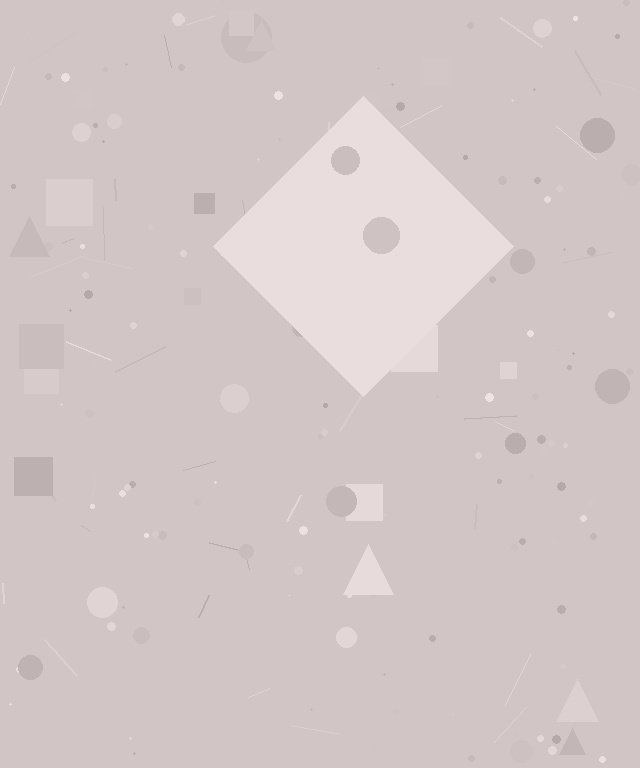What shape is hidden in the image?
A diamond is hidden in the image.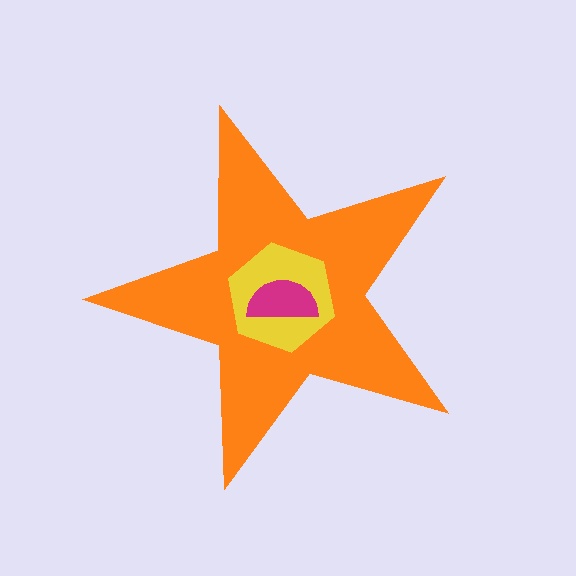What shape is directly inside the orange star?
The yellow hexagon.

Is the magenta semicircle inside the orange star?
Yes.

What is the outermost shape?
The orange star.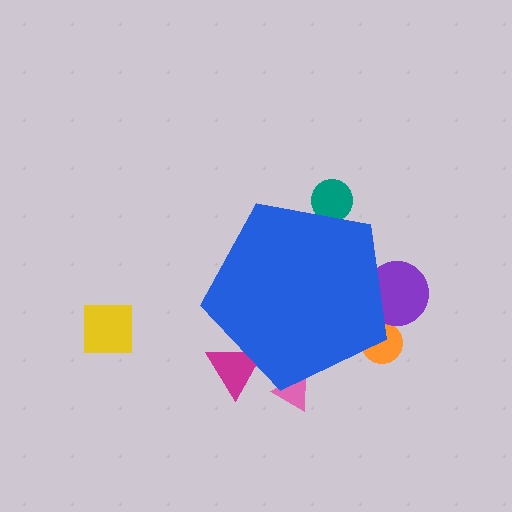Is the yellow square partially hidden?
No, the yellow square is fully visible.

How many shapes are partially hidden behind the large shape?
5 shapes are partially hidden.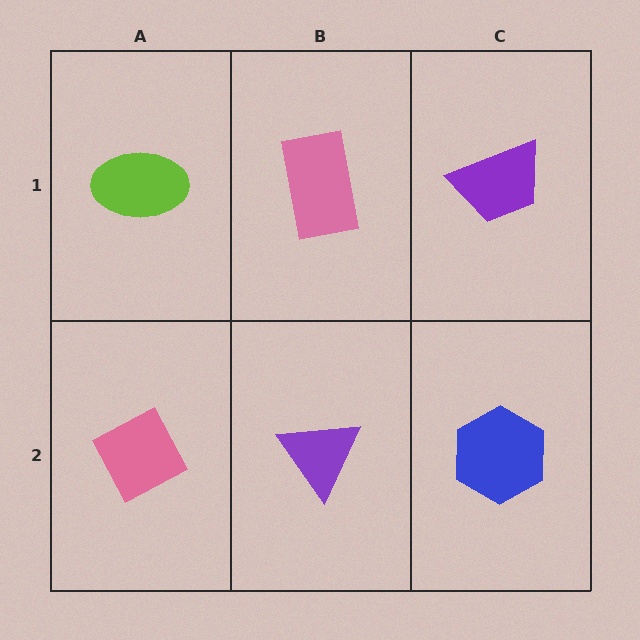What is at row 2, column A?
A pink diamond.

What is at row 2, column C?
A blue hexagon.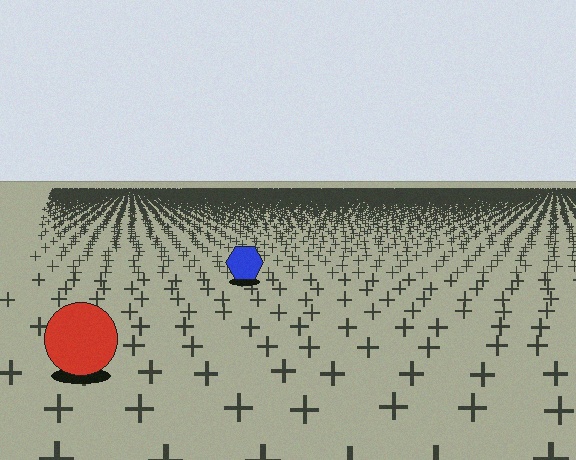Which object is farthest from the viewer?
The blue hexagon is farthest from the viewer. It appears smaller and the ground texture around it is denser.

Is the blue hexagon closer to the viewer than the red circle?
No. The red circle is closer — you can tell from the texture gradient: the ground texture is coarser near it.